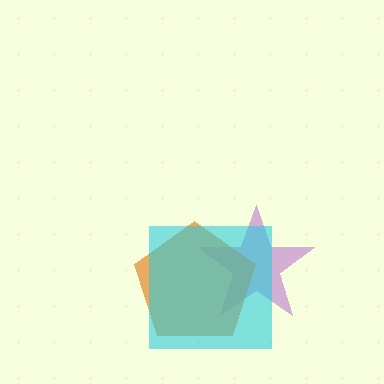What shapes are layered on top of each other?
The layered shapes are: a purple star, an orange pentagon, a cyan square.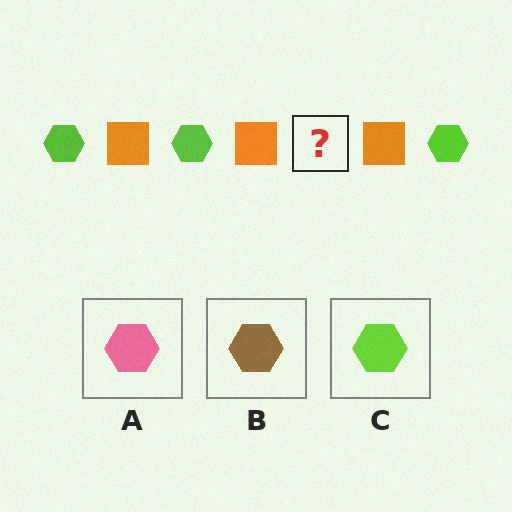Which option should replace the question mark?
Option C.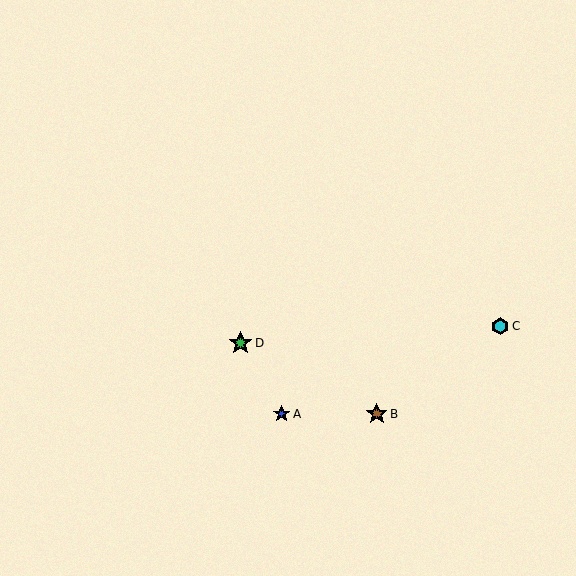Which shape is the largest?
The green star (labeled D) is the largest.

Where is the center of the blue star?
The center of the blue star is at (282, 414).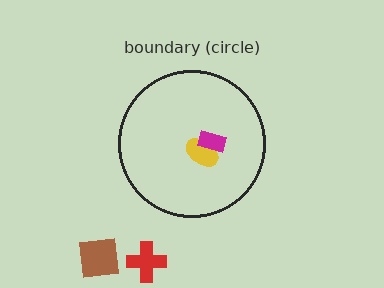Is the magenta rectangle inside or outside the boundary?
Inside.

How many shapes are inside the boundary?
2 inside, 2 outside.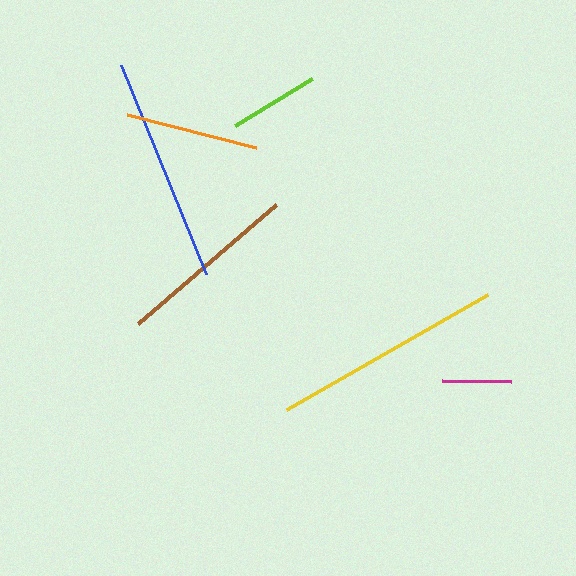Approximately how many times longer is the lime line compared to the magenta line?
The lime line is approximately 1.3 times the length of the magenta line.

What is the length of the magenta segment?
The magenta segment is approximately 69 pixels long.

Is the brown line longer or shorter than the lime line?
The brown line is longer than the lime line.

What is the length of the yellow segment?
The yellow segment is approximately 231 pixels long.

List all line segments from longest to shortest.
From longest to shortest: yellow, blue, brown, orange, lime, magenta.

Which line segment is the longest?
The yellow line is the longest at approximately 231 pixels.